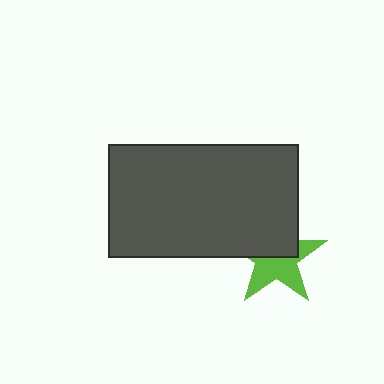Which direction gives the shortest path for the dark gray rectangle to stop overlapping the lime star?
Moving up gives the shortest separation.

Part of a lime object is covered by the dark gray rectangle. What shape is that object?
It is a star.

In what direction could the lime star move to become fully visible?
The lime star could move down. That would shift it out from behind the dark gray rectangle entirely.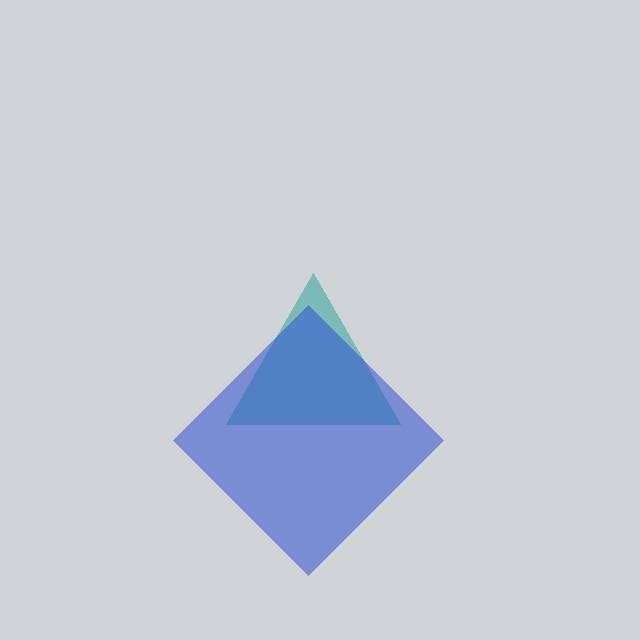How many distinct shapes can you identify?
There are 2 distinct shapes: a teal triangle, a blue diamond.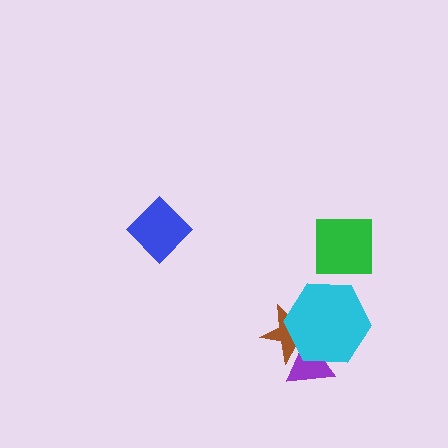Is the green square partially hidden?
No, no other shape covers it.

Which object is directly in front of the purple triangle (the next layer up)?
The brown star is directly in front of the purple triangle.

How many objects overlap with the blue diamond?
0 objects overlap with the blue diamond.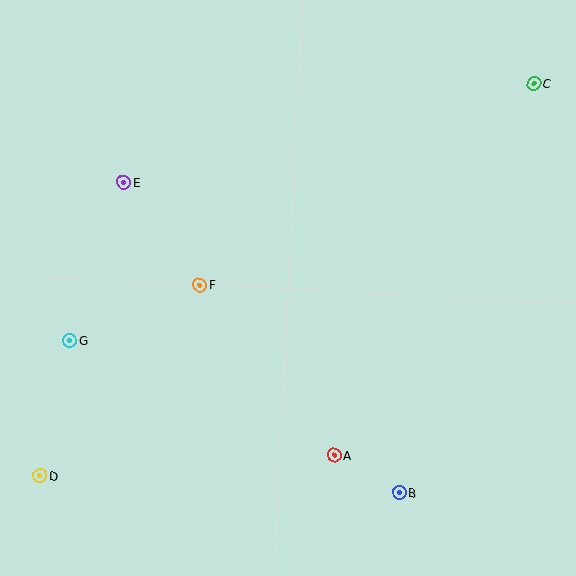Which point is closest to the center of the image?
Point F at (200, 285) is closest to the center.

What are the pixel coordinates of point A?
Point A is at (334, 455).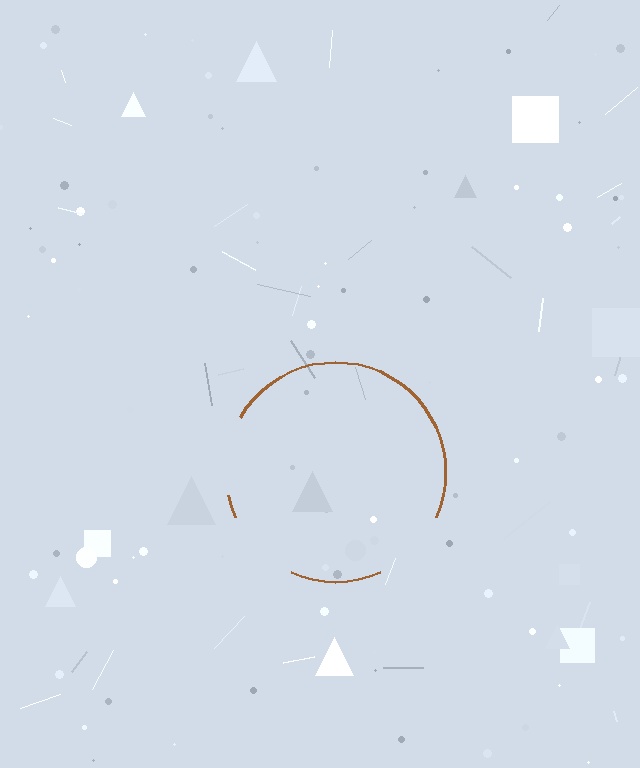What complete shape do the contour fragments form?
The contour fragments form a circle.